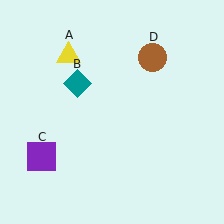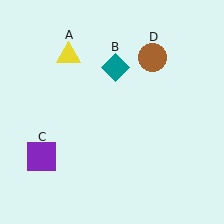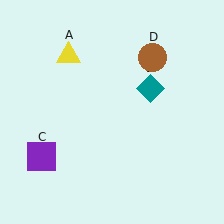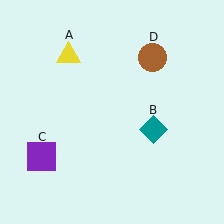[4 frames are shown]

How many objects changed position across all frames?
1 object changed position: teal diamond (object B).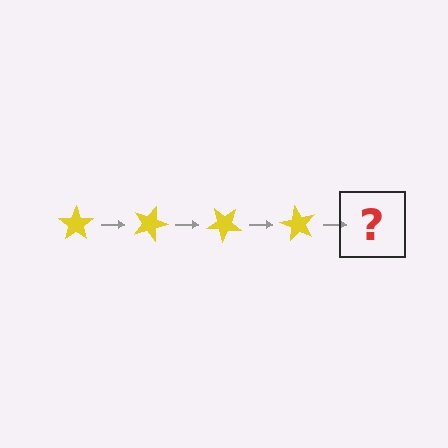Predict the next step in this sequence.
The next step is a yellow star rotated 80 degrees.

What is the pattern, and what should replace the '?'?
The pattern is that the star rotates 20 degrees each step. The '?' should be a yellow star rotated 80 degrees.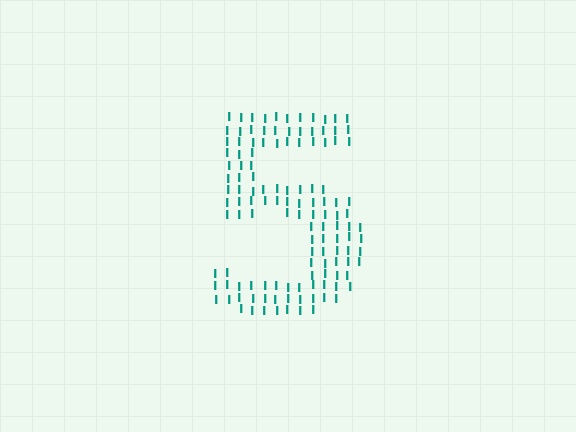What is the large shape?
The large shape is the digit 5.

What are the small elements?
The small elements are letter I's.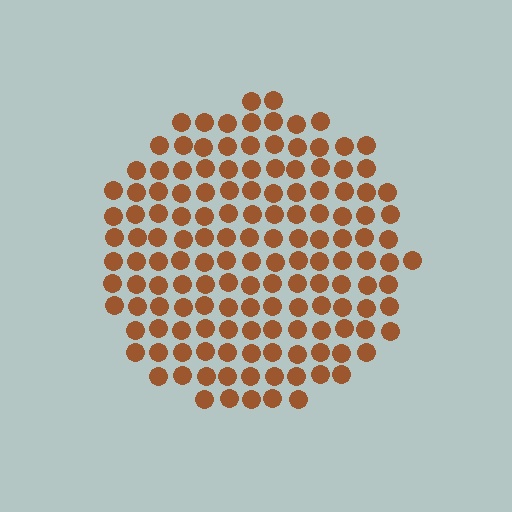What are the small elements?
The small elements are circles.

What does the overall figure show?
The overall figure shows a circle.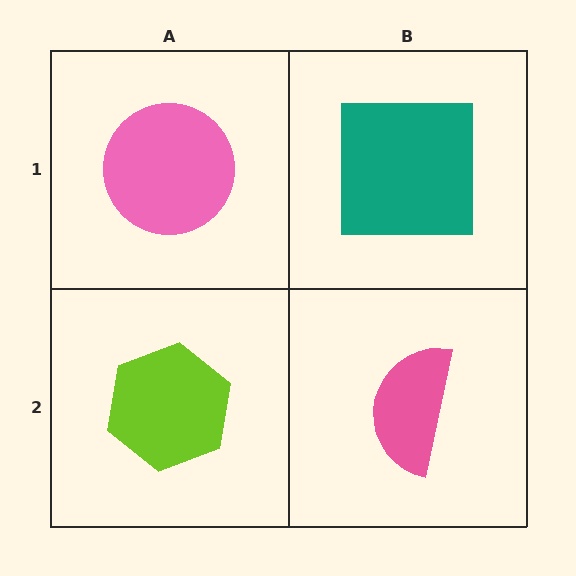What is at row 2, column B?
A pink semicircle.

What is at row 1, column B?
A teal square.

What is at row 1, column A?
A pink circle.